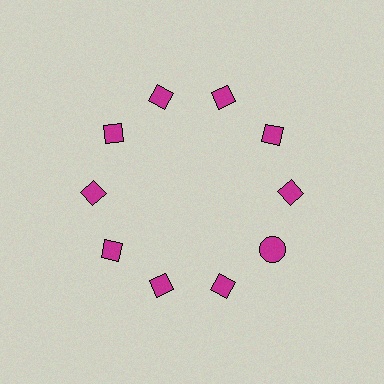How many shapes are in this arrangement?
There are 10 shapes arranged in a ring pattern.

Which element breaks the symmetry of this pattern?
The magenta circle at roughly the 4 o'clock position breaks the symmetry. All other shapes are magenta diamonds.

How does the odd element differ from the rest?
It has a different shape: circle instead of diamond.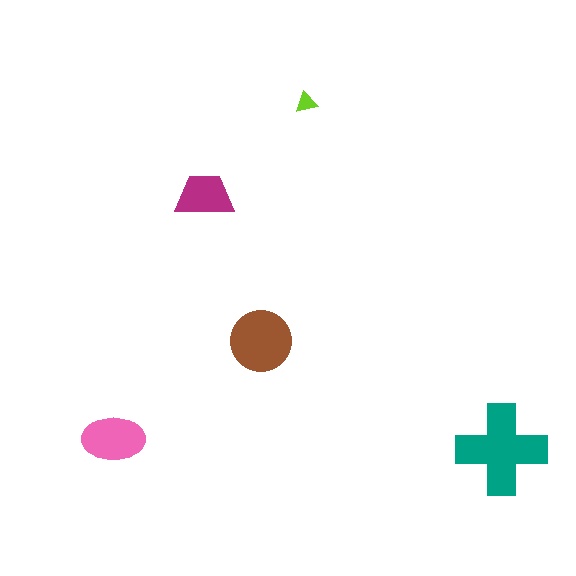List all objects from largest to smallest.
The teal cross, the brown circle, the pink ellipse, the magenta trapezoid, the lime triangle.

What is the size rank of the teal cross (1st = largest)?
1st.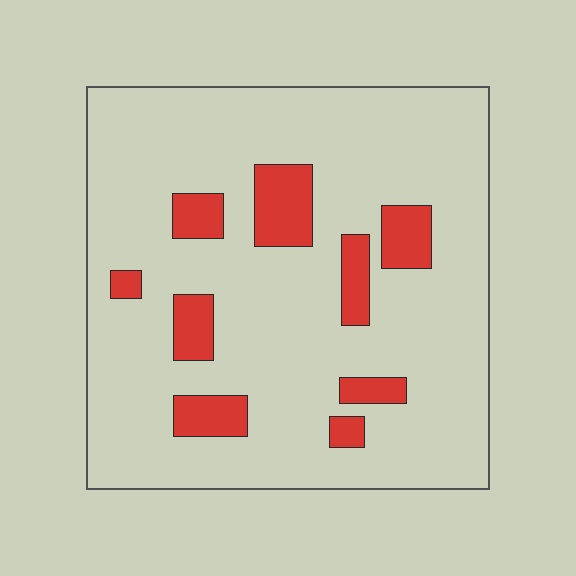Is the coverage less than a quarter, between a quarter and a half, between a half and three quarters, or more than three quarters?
Less than a quarter.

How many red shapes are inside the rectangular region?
9.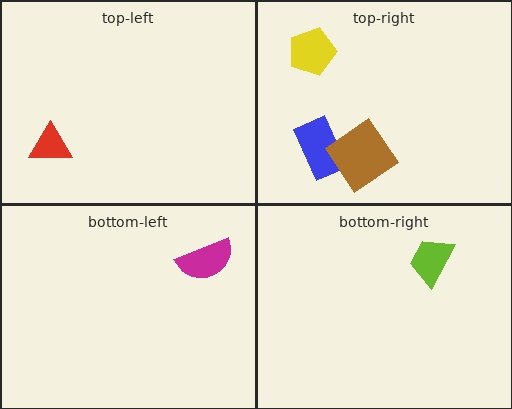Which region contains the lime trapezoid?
The bottom-right region.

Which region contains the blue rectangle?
The top-right region.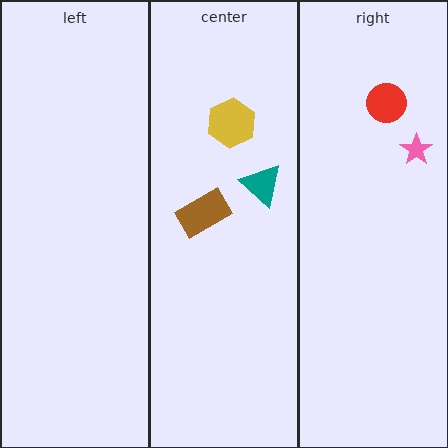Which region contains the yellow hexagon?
The center region.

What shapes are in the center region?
The teal triangle, the yellow hexagon, the brown rectangle.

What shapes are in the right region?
The pink star, the red circle.